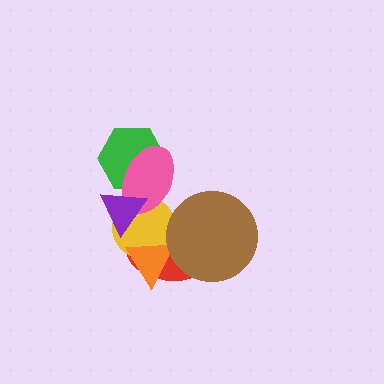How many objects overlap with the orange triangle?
3 objects overlap with the orange triangle.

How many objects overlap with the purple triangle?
4 objects overlap with the purple triangle.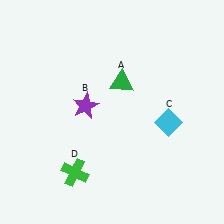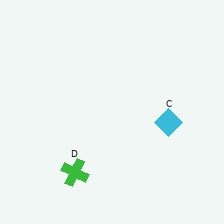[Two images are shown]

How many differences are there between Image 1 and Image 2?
There are 2 differences between the two images.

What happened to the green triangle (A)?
The green triangle (A) was removed in Image 2. It was in the top-right area of Image 1.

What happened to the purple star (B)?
The purple star (B) was removed in Image 2. It was in the top-left area of Image 1.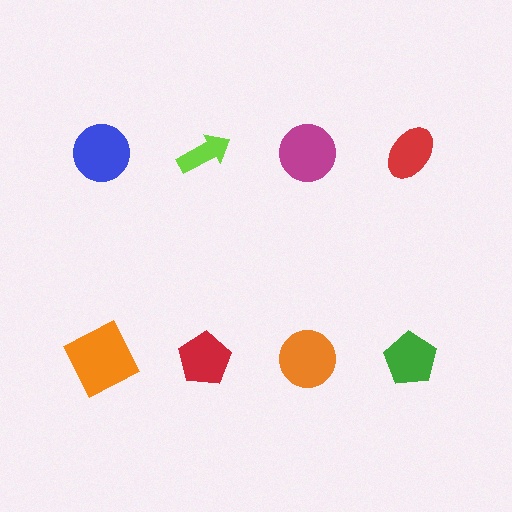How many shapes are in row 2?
4 shapes.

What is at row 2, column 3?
An orange circle.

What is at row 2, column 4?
A green pentagon.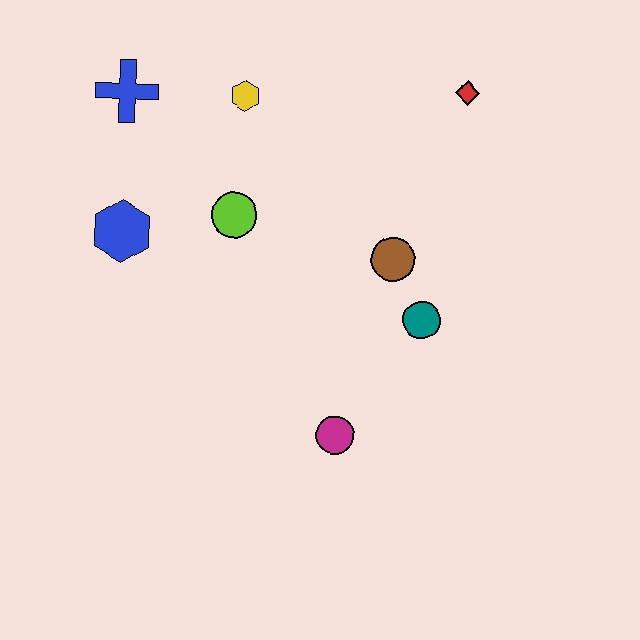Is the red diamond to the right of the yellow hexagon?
Yes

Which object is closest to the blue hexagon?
The lime circle is closest to the blue hexagon.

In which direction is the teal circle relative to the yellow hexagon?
The teal circle is below the yellow hexagon.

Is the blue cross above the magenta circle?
Yes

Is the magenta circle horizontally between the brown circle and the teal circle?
No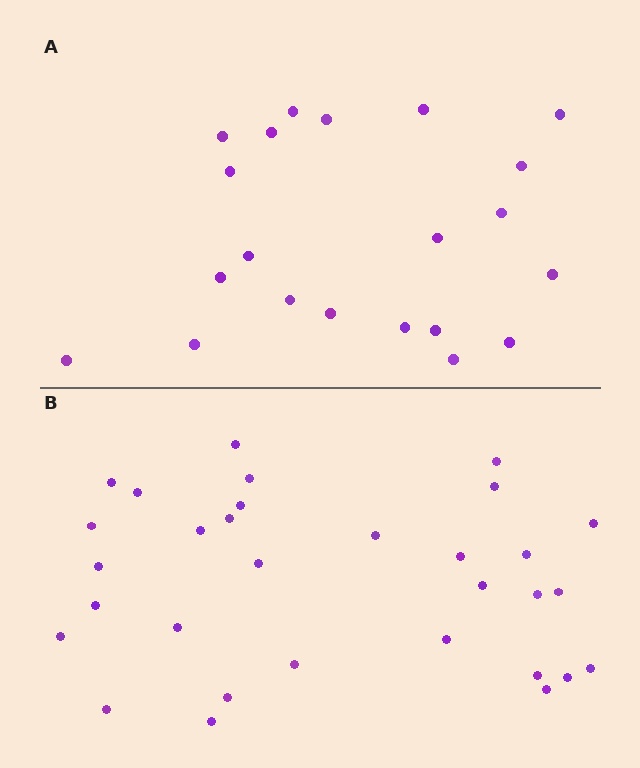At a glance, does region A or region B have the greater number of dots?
Region B (the bottom region) has more dots.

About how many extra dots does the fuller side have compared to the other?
Region B has roughly 10 or so more dots than region A.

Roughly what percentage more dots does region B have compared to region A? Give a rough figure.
About 50% more.